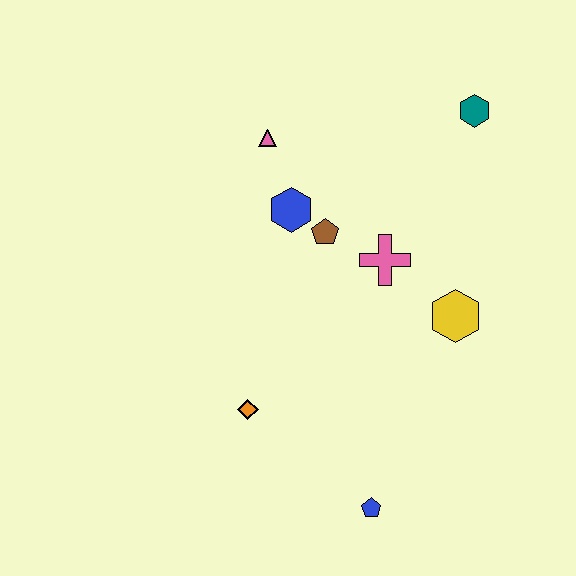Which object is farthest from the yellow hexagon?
The pink triangle is farthest from the yellow hexagon.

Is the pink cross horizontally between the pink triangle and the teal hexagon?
Yes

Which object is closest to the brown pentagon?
The blue hexagon is closest to the brown pentagon.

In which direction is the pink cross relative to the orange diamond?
The pink cross is above the orange diamond.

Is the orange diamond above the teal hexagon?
No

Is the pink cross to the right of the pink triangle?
Yes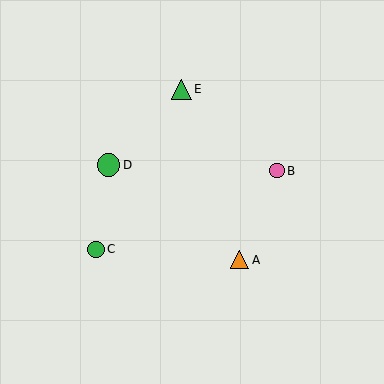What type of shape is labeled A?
Shape A is an orange triangle.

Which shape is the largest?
The green circle (labeled D) is the largest.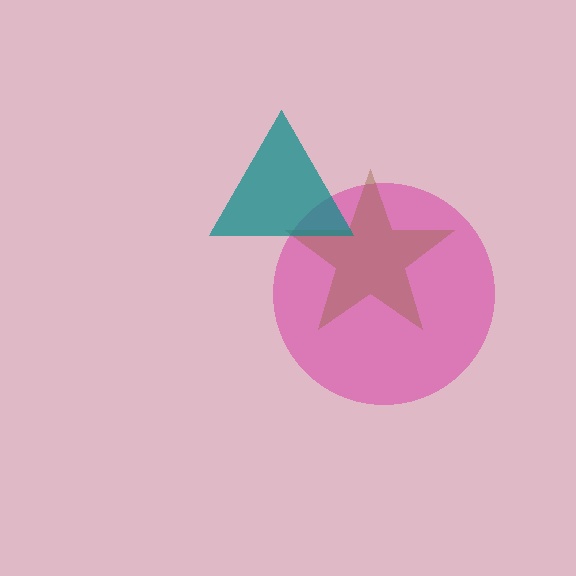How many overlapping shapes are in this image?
There are 3 overlapping shapes in the image.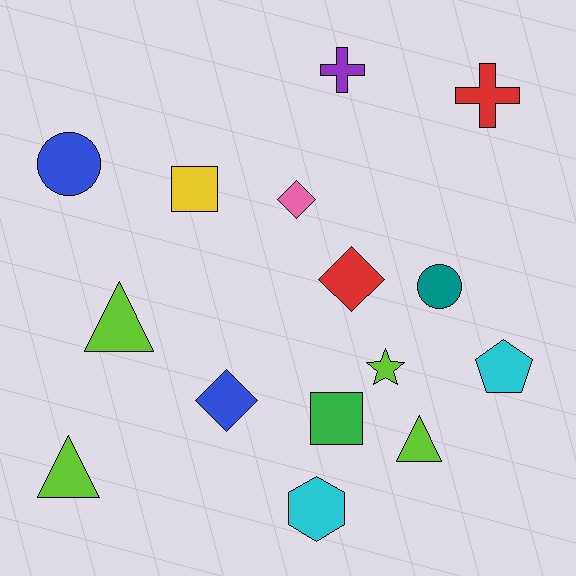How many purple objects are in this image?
There is 1 purple object.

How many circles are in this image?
There are 2 circles.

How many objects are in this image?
There are 15 objects.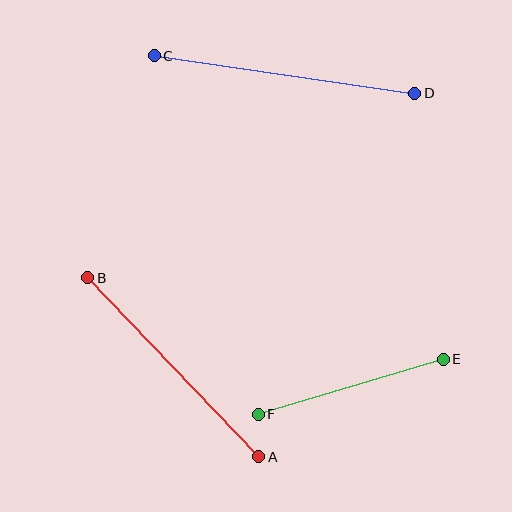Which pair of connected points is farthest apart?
Points C and D are farthest apart.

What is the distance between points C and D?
The distance is approximately 263 pixels.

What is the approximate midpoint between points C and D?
The midpoint is at approximately (285, 75) pixels.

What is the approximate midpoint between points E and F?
The midpoint is at approximately (351, 387) pixels.